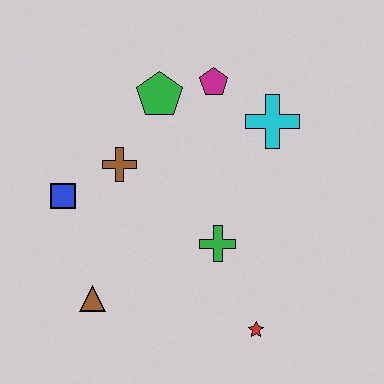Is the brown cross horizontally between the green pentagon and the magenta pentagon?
No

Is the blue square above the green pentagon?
No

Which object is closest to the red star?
The green cross is closest to the red star.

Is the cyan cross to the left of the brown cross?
No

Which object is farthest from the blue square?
The red star is farthest from the blue square.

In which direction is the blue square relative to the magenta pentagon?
The blue square is to the left of the magenta pentagon.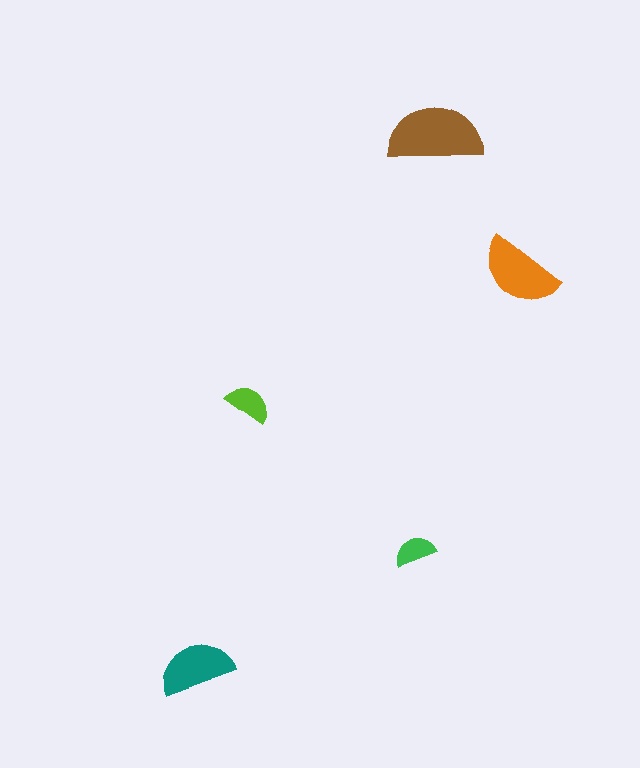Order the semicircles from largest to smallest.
the brown one, the orange one, the teal one, the lime one, the green one.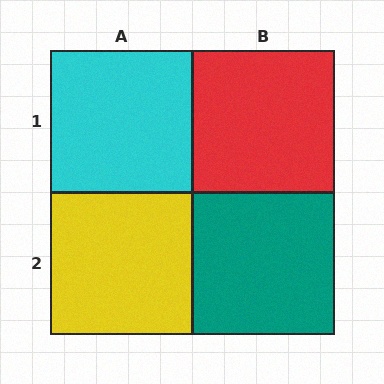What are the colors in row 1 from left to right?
Cyan, red.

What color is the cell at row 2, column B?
Teal.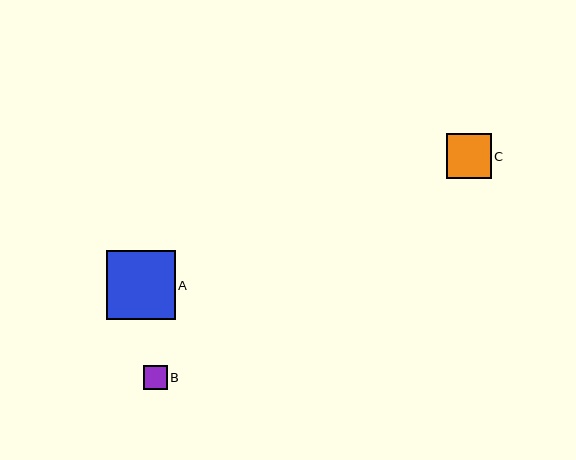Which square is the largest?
Square A is the largest with a size of approximately 69 pixels.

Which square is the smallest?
Square B is the smallest with a size of approximately 23 pixels.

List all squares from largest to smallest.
From largest to smallest: A, C, B.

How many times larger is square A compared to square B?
Square A is approximately 3.0 times the size of square B.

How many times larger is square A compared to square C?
Square A is approximately 1.5 times the size of square C.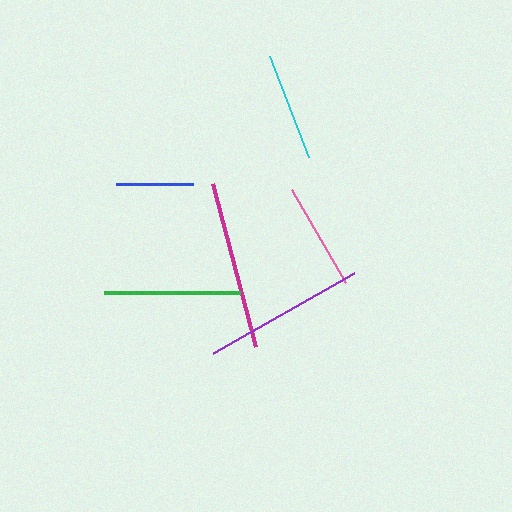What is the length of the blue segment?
The blue segment is approximately 76 pixels long.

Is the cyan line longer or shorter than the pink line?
The pink line is longer than the cyan line.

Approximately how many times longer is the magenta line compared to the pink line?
The magenta line is approximately 1.6 times the length of the pink line.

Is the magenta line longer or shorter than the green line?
The magenta line is longer than the green line.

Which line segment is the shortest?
The blue line is the shortest at approximately 76 pixels.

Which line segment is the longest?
The magenta line is the longest at approximately 169 pixels.